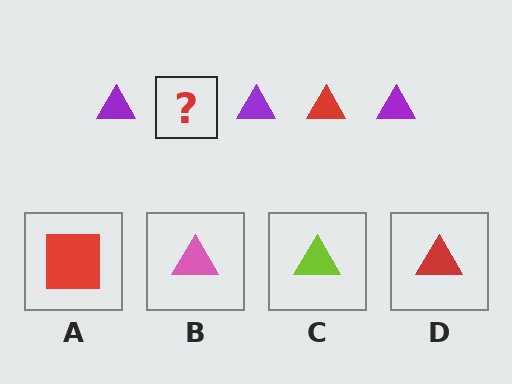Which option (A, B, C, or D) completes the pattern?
D.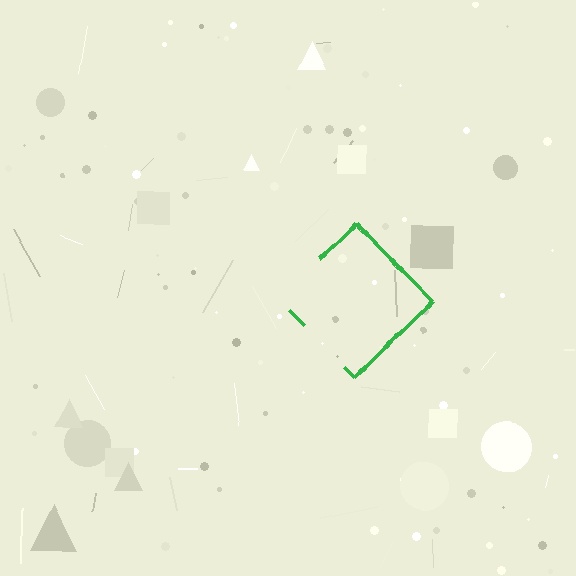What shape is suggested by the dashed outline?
The dashed outline suggests a diamond.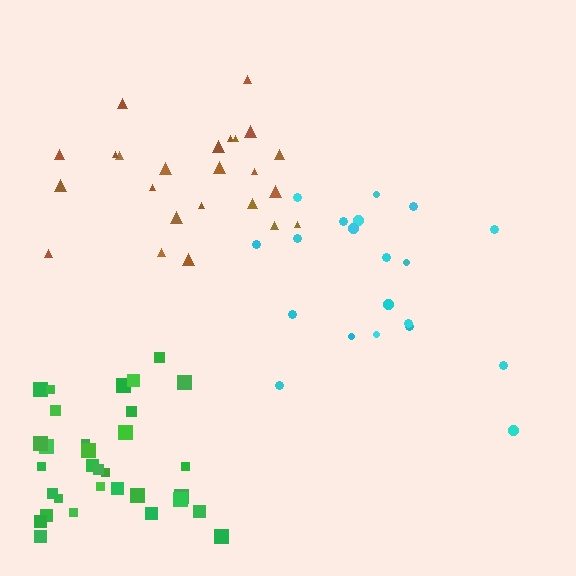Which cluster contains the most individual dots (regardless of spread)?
Green (32).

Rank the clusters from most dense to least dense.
green, brown, cyan.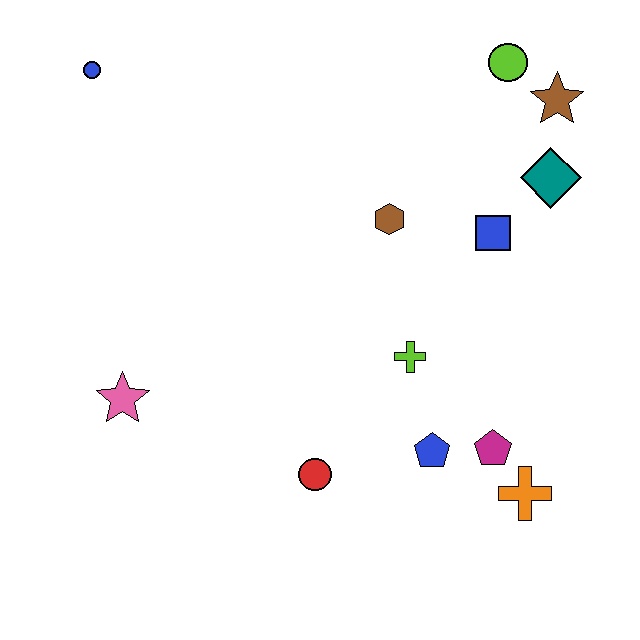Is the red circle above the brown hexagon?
No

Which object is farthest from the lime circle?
The pink star is farthest from the lime circle.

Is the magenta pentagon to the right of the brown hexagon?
Yes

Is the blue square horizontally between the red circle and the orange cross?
Yes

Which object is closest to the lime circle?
The brown star is closest to the lime circle.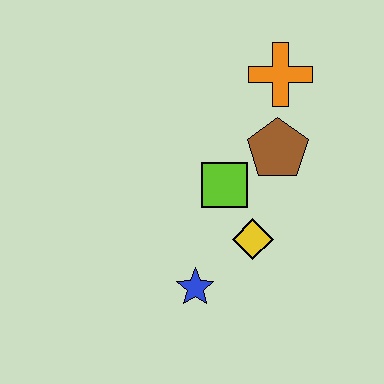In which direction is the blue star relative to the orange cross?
The blue star is below the orange cross.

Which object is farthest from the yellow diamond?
The orange cross is farthest from the yellow diamond.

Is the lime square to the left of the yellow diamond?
Yes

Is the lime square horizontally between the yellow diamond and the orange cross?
No